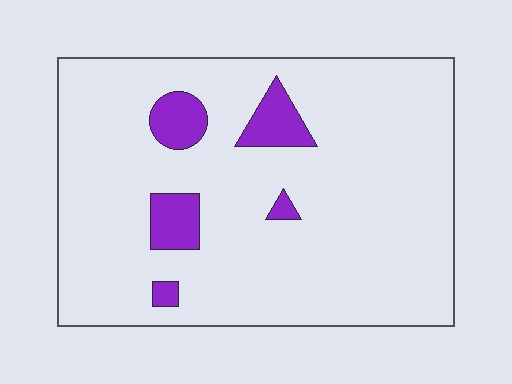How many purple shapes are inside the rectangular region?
5.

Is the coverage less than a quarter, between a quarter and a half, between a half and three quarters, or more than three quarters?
Less than a quarter.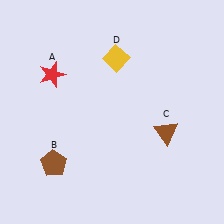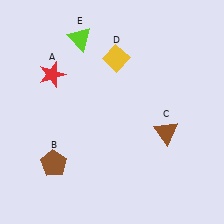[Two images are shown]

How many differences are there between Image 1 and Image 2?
There is 1 difference between the two images.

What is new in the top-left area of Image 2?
A lime triangle (E) was added in the top-left area of Image 2.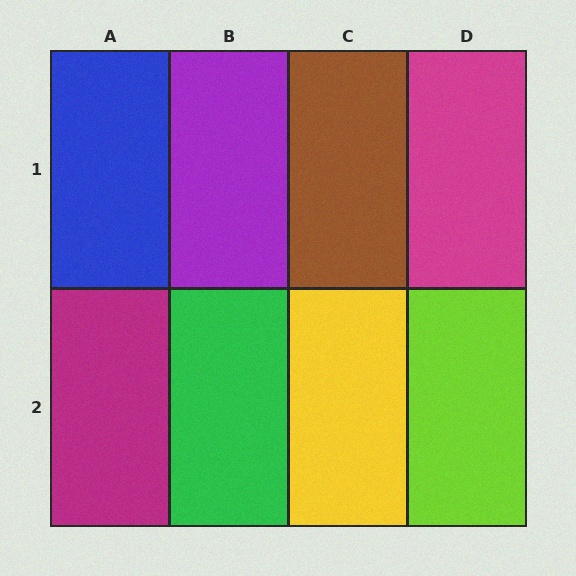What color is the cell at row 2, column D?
Lime.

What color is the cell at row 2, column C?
Yellow.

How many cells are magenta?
2 cells are magenta.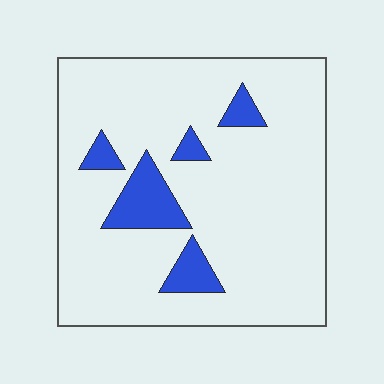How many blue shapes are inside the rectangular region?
5.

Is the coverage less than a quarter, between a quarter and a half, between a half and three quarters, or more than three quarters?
Less than a quarter.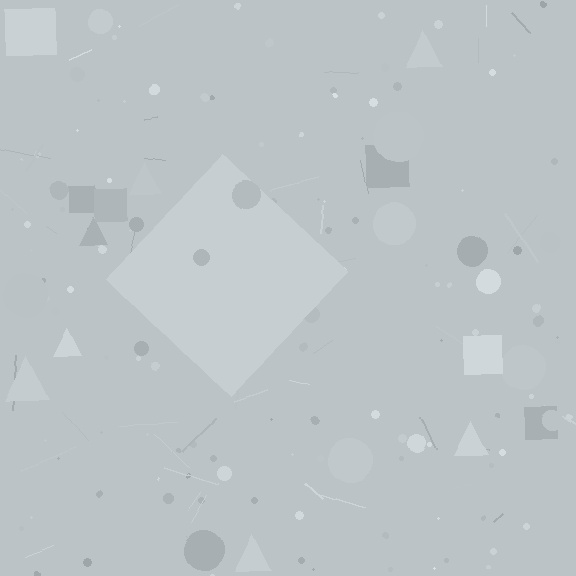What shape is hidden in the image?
A diamond is hidden in the image.